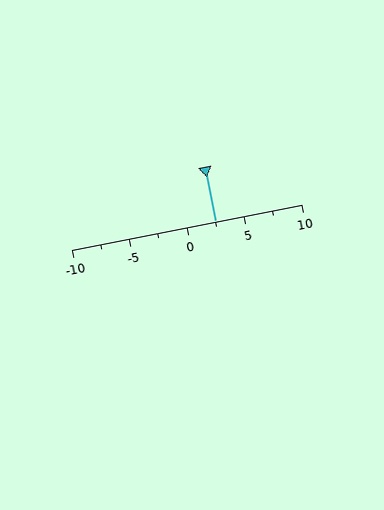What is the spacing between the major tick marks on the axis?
The major ticks are spaced 5 apart.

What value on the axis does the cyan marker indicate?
The marker indicates approximately 2.5.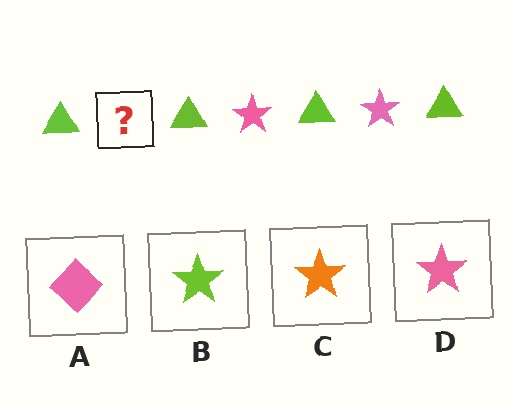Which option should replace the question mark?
Option D.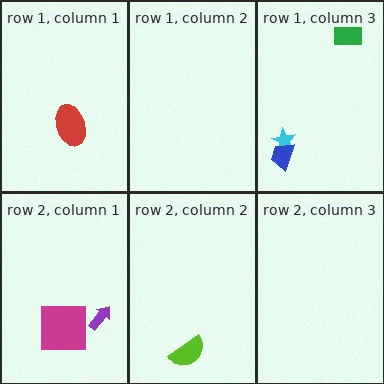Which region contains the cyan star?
The row 1, column 3 region.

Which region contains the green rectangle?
The row 1, column 3 region.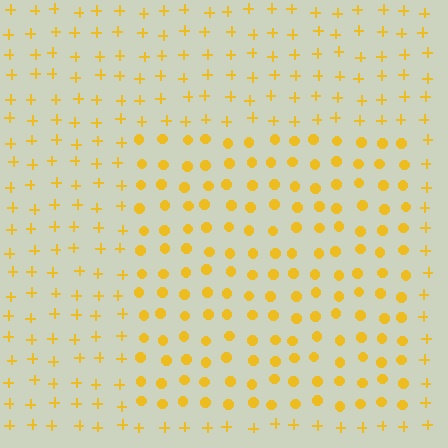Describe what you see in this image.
The image is filled with small yellow elements arranged in a uniform grid. A rectangle-shaped region contains circles, while the surrounding area contains plus signs. The boundary is defined purely by the change in element shape.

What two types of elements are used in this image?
The image uses circles inside the rectangle region and plus signs outside it.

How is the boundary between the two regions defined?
The boundary is defined by a change in element shape: circles inside vs. plus signs outside. All elements share the same color and spacing.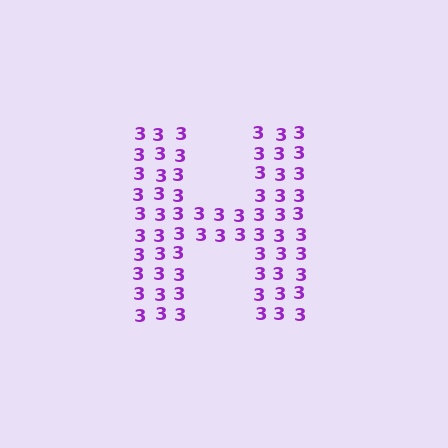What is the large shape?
The large shape is the letter H.